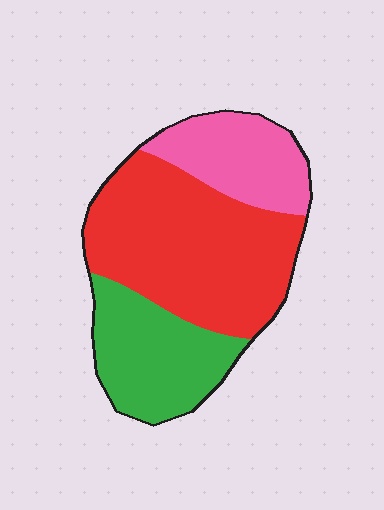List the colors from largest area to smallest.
From largest to smallest: red, green, pink.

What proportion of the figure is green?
Green covers about 25% of the figure.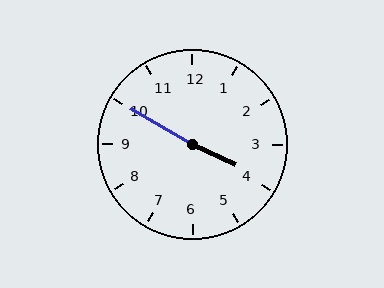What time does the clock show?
3:50.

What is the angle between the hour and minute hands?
Approximately 175 degrees.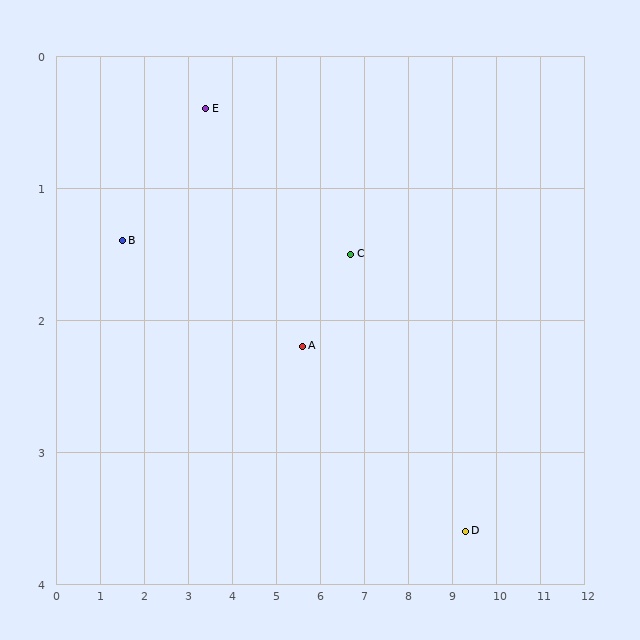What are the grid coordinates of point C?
Point C is at approximately (6.7, 1.5).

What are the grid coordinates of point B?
Point B is at approximately (1.5, 1.4).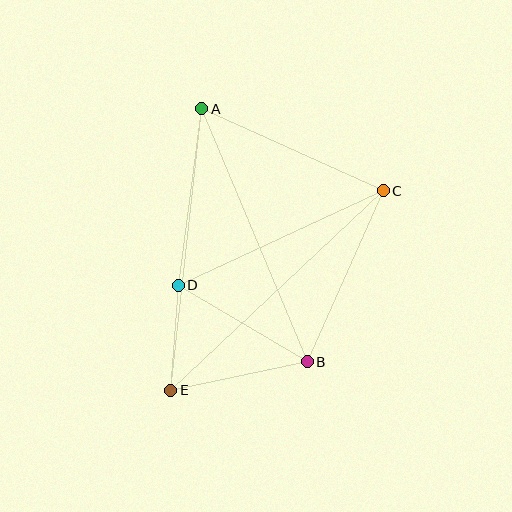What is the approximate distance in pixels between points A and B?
The distance between A and B is approximately 274 pixels.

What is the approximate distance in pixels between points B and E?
The distance between B and E is approximately 139 pixels.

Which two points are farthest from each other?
Points C and E are farthest from each other.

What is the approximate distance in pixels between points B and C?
The distance between B and C is approximately 187 pixels.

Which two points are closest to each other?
Points D and E are closest to each other.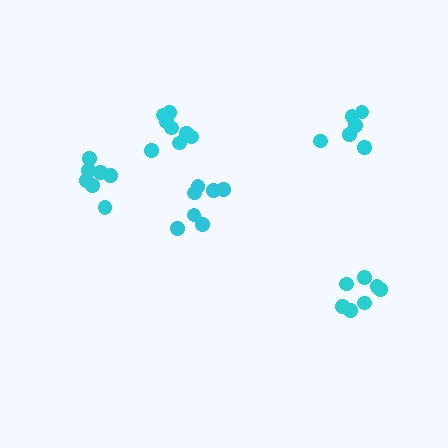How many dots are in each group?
Group 1: 8 dots, Group 2: 7 dots, Group 3: 7 dots, Group 4: 6 dots, Group 5: 7 dots (35 total).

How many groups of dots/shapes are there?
There are 5 groups.